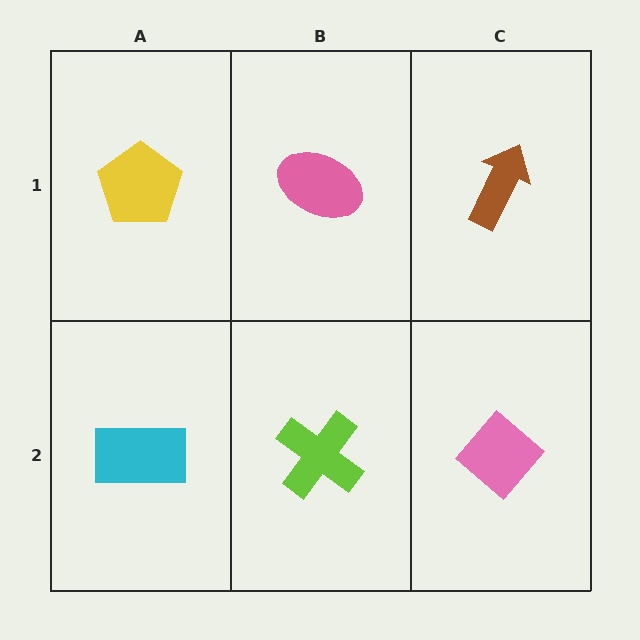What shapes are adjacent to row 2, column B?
A pink ellipse (row 1, column B), a cyan rectangle (row 2, column A), a pink diamond (row 2, column C).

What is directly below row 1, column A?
A cyan rectangle.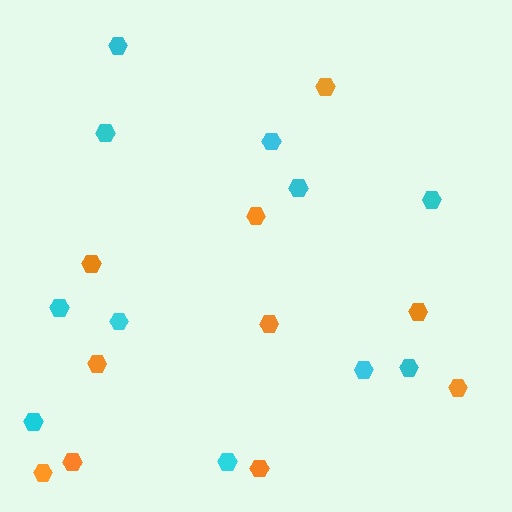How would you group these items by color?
There are 2 groups: one group of orange hexagons (10) and one group of cyan hexagons (11).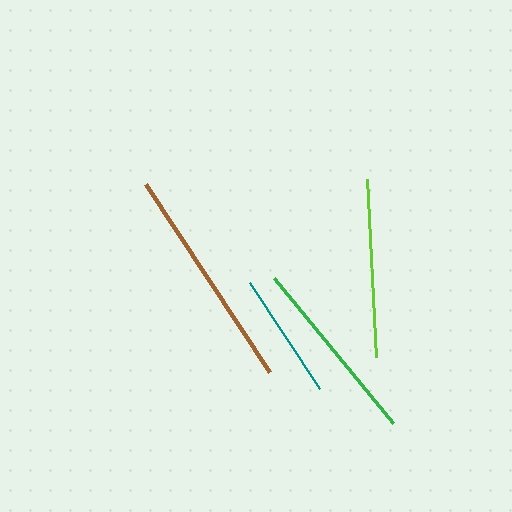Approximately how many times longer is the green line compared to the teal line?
The green line is approximately 1.5 times the length of the teal line.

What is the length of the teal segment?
The teal segment is approximately 127 pixels long.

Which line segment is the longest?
The brown line is the longest at approximately 225 pixels.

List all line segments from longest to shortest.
From longest to shortest: brown, green, lime, teal.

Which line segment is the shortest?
The teal line is the shortest at approximately 127 pixels.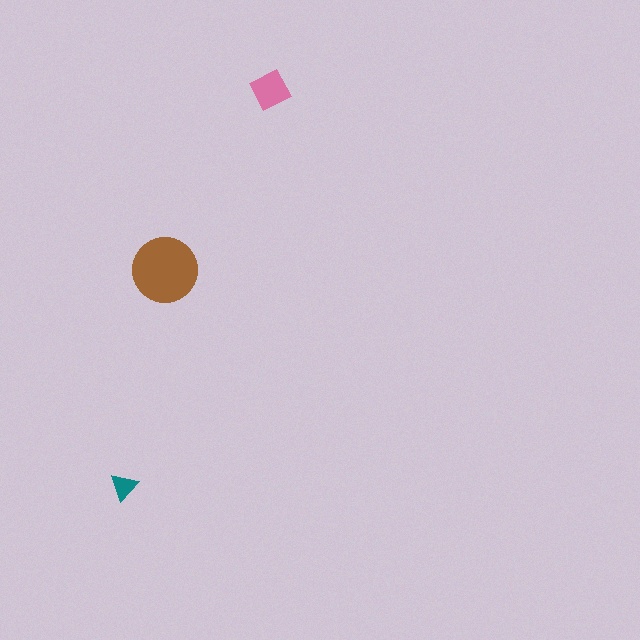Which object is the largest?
The brown circle.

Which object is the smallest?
The teal triangle.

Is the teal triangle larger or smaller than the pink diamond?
Smaller.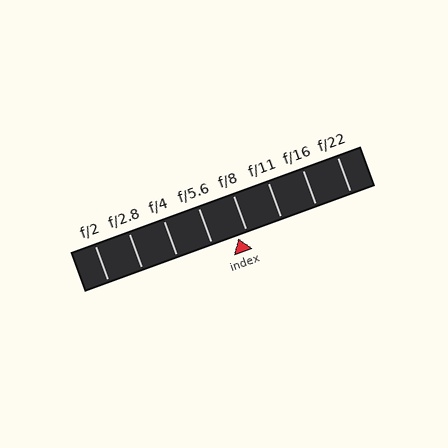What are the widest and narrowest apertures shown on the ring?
The widest aperture shown is f/2 and the narrowest is f/22.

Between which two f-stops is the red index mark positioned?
The index mark is between f/5.6 and f/8.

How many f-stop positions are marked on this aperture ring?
There are 8 f-stop positions marked.